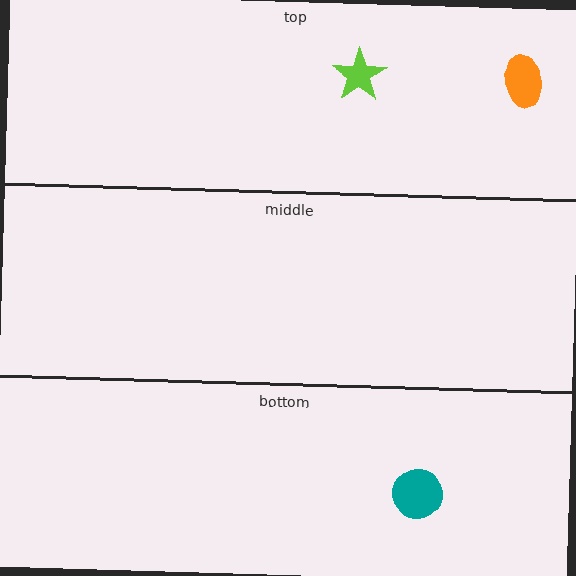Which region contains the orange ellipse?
The top region.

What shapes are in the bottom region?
The teal circle.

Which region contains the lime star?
The top region.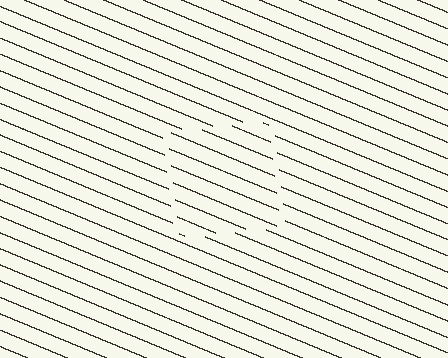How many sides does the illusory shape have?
4 sides — the line-ends trace a square.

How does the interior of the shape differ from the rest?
The interior of the shape contains the same grating, shifted by half a period — the contour is defined by the phase discontinuity where line-ends from the inner and outer gratings abut.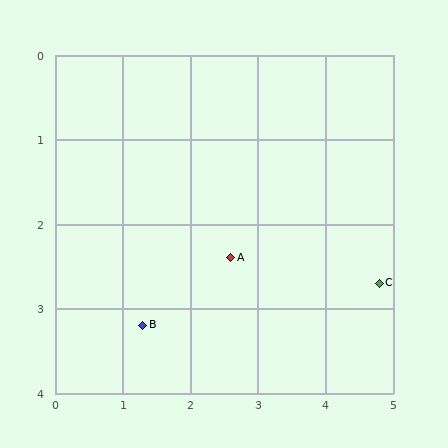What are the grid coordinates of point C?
Point C is at approximately (4.8, 2.7).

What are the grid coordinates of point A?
Point A is at approximately (2.6, 2.4).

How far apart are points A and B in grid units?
Points A and B are about 1.5 grid units apart.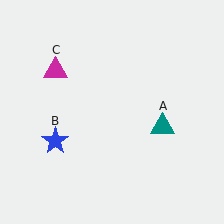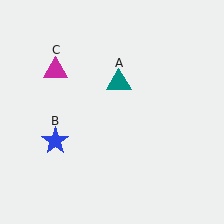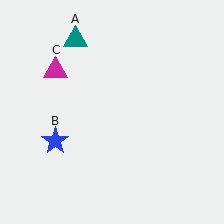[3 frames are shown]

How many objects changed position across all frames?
1 object changed position: teal triangle (object A).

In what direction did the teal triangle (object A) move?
The teal triangle (object A) moved up and to the left.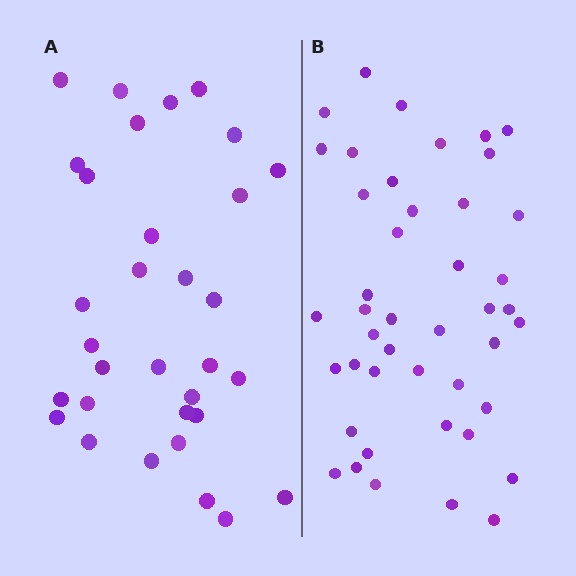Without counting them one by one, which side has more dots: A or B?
Region B (the right region) has more dots.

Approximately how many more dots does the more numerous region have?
Region B has roughly 12 or so more dots than region A.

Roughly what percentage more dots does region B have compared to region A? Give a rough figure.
About 40% more.